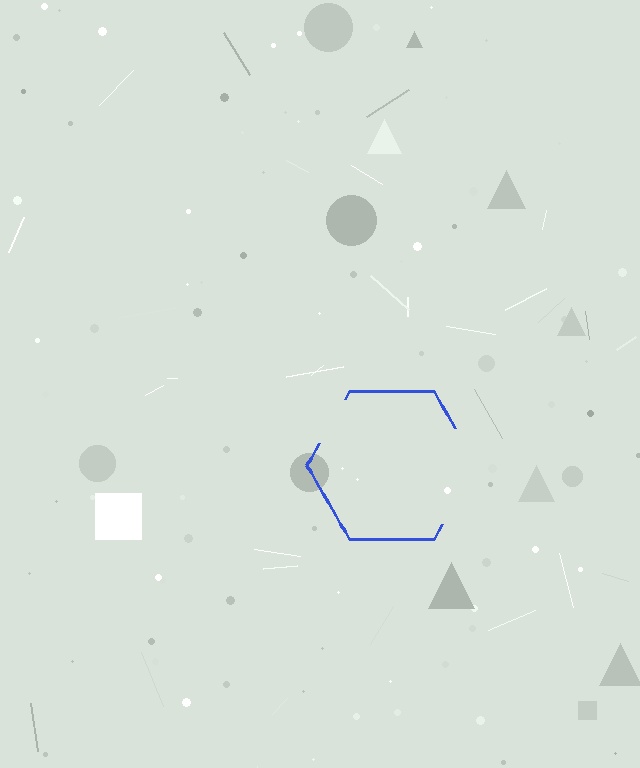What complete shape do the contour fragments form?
The contour fragments form a hexagon.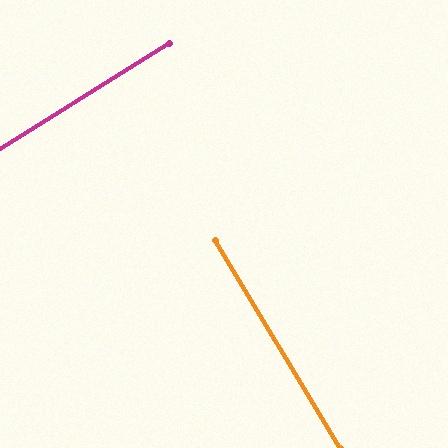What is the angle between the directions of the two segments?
Approximately 89 degrees.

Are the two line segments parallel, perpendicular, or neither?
Perpendicular — they meet at approximately 89°.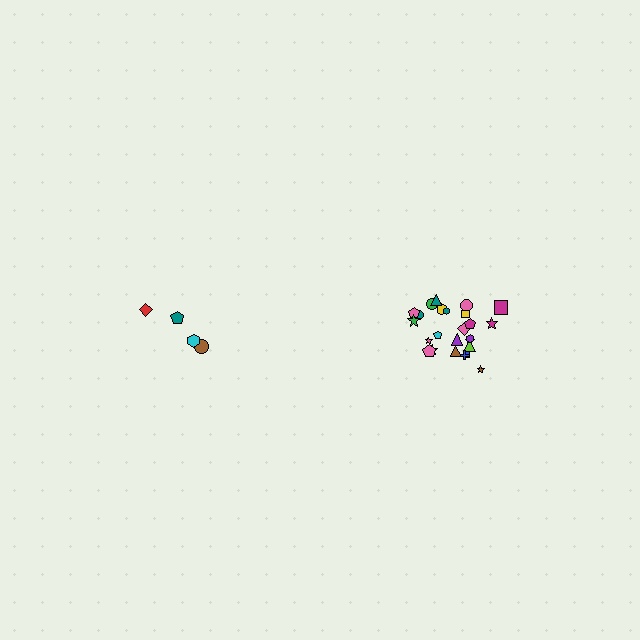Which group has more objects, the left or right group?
The right group.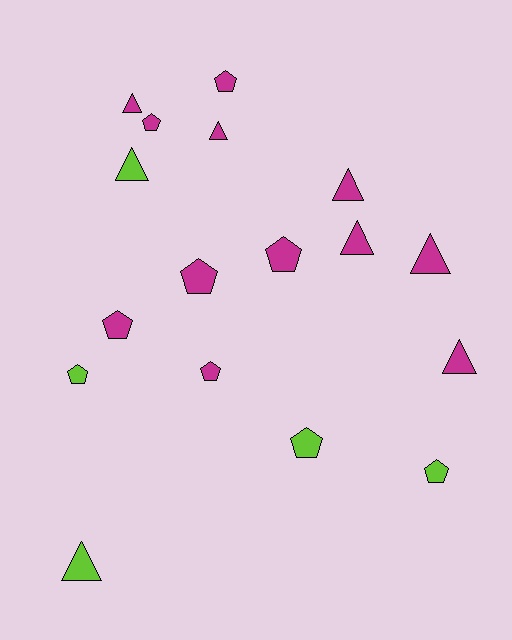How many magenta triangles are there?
There are 6 magenta triangles.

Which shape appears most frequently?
Pentagon, with 9 objects.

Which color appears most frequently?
Magenta, with 12 objects.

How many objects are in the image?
There are 17 objects.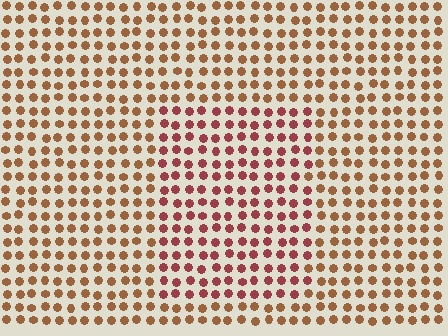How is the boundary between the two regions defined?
The boundary is defined purely by a slight shift in hue (about 33 degrees). Spacing, size, and orientation are identical on both sides.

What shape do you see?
I see a rectangle.